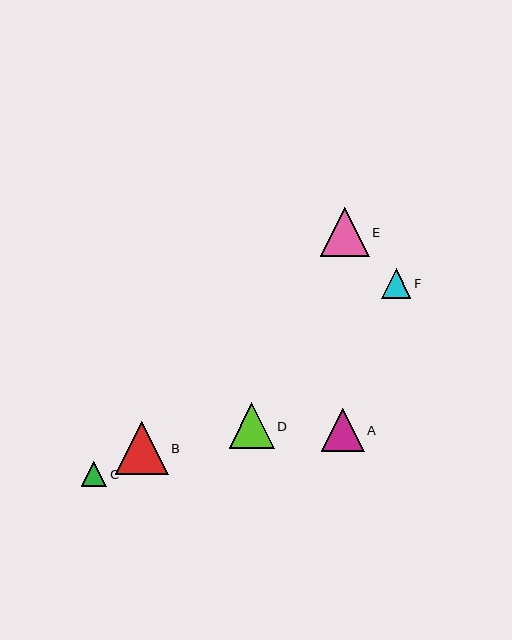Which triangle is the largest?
Triangle B is the largest with a size of approximately 53 pixels.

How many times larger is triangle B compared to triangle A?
Triangle B is approximately 1.2 times the size of triangle A.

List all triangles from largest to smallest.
From largest to smallest: B, E, D, A, F, C.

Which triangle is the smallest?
Triangle C is the smallest with a size of approximately 25 pixels.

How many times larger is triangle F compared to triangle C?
Triangle F is approximately 1.2 times the size of triangle C.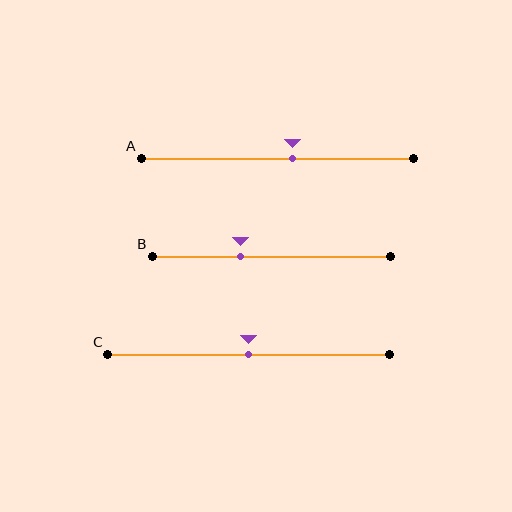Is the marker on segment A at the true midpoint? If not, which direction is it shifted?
No, the marker on segment A is shifted to the right by about 6% of the segment length.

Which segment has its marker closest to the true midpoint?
Segment C has its marker closest to the true midpoint.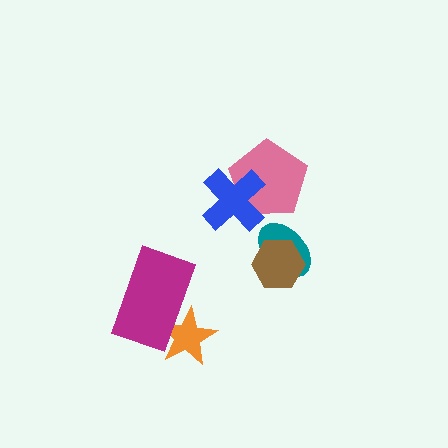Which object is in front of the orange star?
The magenta rectangle is in front of the orange star.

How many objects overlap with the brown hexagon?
1 object overlaps with the brown hexagon.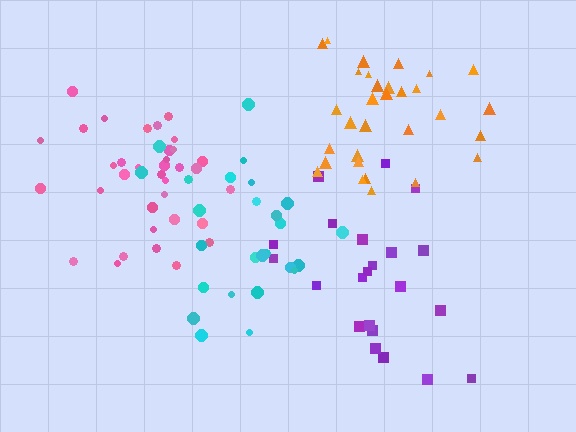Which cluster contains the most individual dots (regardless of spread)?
Pink (35).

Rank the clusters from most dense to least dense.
orange, pink, cyan, purple.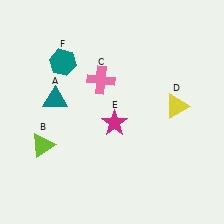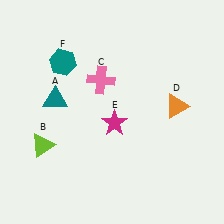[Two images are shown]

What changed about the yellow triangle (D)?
In Image 1, D is yellow. In Image 2, it changed to orange.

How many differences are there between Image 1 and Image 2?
There is 1 difference between the two images.